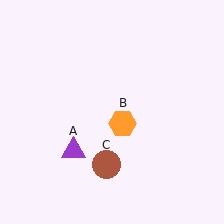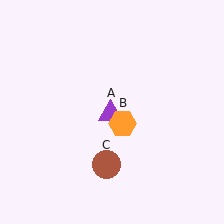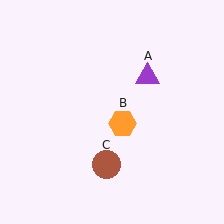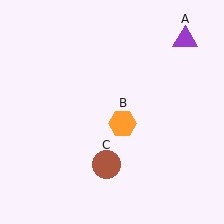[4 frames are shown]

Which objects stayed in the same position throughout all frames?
Orange hexagon (object B) and brown circle (object C) remained stationary.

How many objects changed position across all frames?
1 object changed position: purple triangle (object A).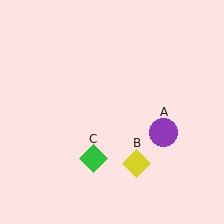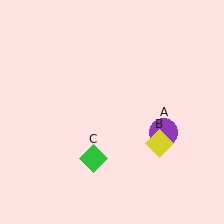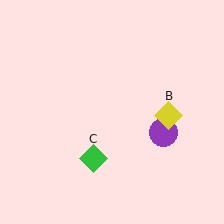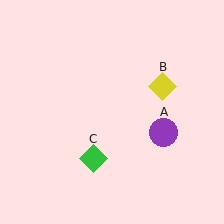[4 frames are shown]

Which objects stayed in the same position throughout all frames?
Purple circle (object A) and green diamond (object C) remained stationary.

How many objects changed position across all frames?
1 object changed position: yellow diamond (object B).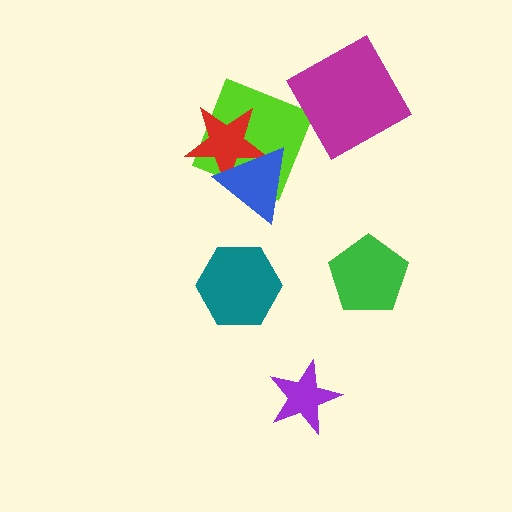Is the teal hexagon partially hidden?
No, no other shape covers it.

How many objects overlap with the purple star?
0 objects overlap with the purple star.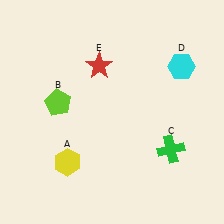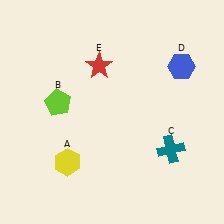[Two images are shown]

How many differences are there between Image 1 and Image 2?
There are 2 differences between the two images.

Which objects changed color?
C changed from green to teal. D changed from cyan to blue.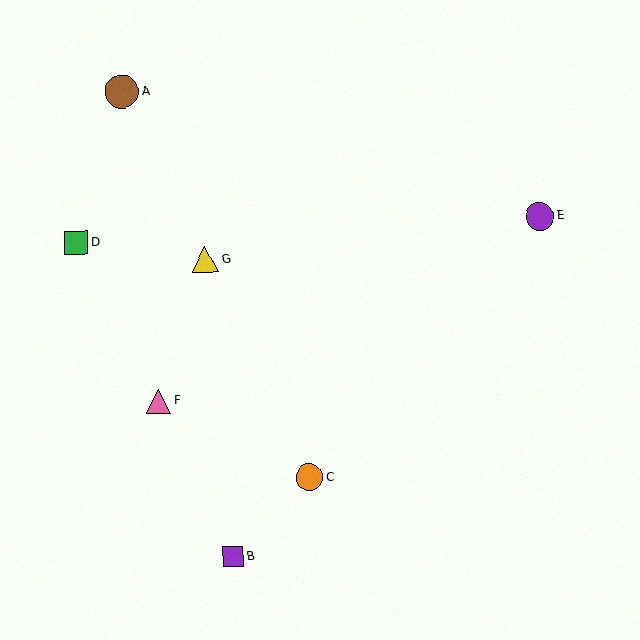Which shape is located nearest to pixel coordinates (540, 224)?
The purple circle (labeled E) at (540, 216) is nearest to that location.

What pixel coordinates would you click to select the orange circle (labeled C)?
Click at (309, 477) to select the orange circle C.